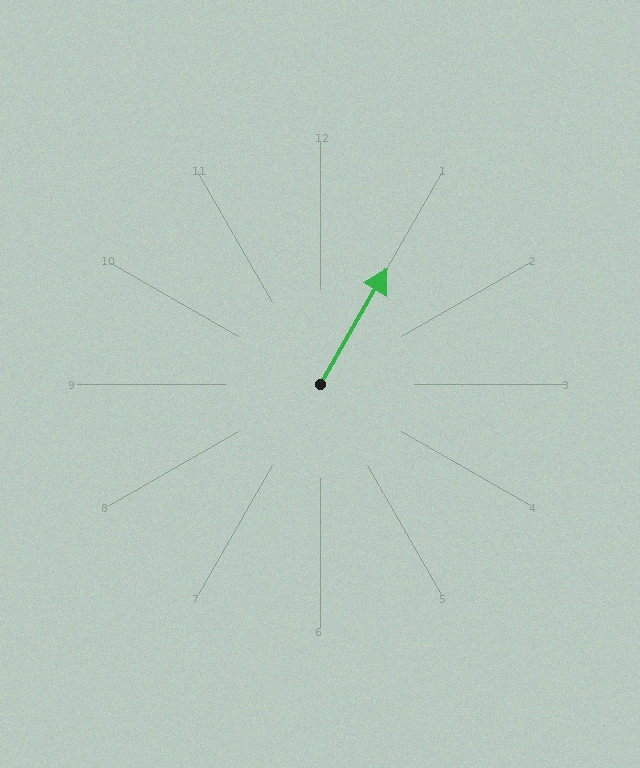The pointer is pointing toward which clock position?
Roughly 1 o'clock.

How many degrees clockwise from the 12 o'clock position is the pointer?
Approximately 30 degrees.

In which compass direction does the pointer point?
Northeast.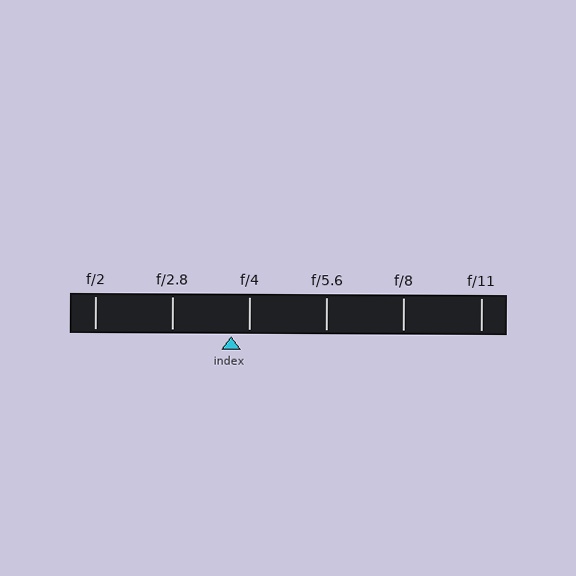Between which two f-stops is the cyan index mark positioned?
The index mark is between f/2.8 and f/4.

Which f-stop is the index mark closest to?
The index mark is closest to f/4.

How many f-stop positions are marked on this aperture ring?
There are 6 f-stop positions marked.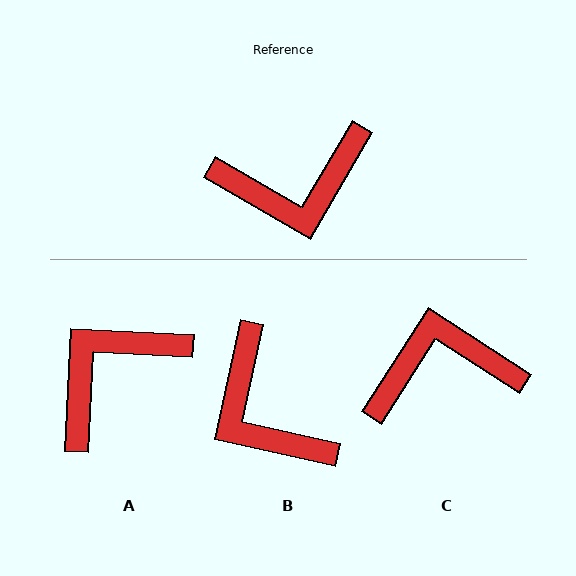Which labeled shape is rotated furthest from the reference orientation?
C, about 178 degrees away.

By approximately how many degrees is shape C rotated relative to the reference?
Approximately 178 degrees counter-clockwise.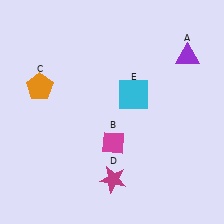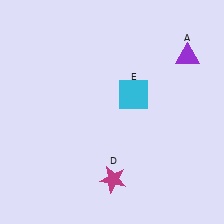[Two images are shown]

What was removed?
The magenta diamond (B), the orange pentagon (C) were removed in Image 2.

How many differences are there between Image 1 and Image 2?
There are 2 differences between the two images.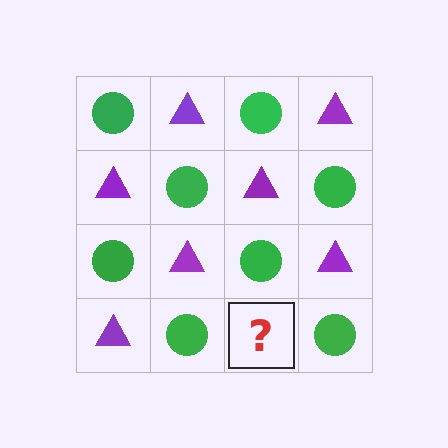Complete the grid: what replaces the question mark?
The question mark should be replaced with a purple triangle.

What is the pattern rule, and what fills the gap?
The rule is that it alternates green circle and purple triangle in a checkerboard pattern. The gap should be filled with a purple triangle.